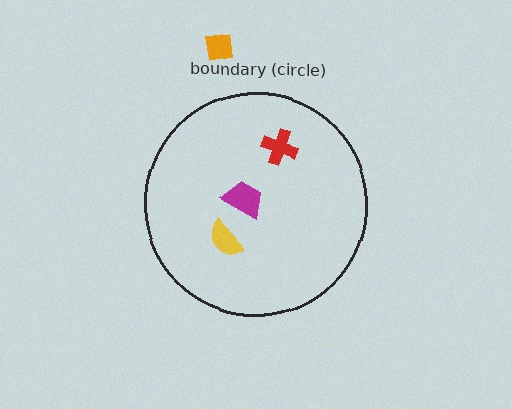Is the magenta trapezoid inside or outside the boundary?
Inside.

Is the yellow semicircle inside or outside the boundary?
Inside.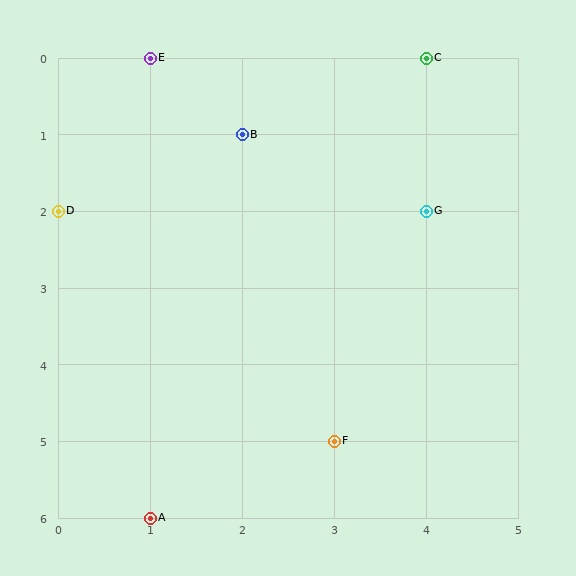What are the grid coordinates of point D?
Point D is at grid coordinates (0, 2).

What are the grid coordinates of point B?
Point B is at grid coordinates (2, 1).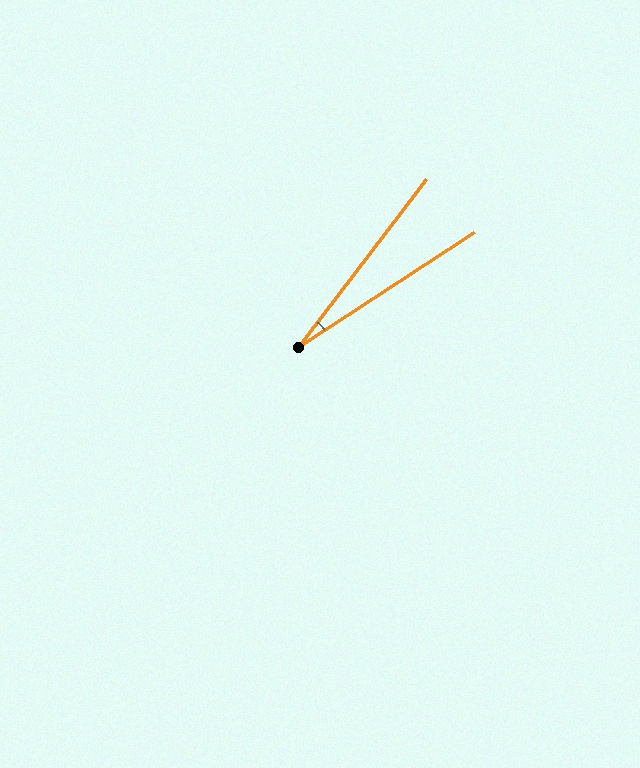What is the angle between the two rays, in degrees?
Approximately 20 degrees.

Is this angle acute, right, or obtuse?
It is acute.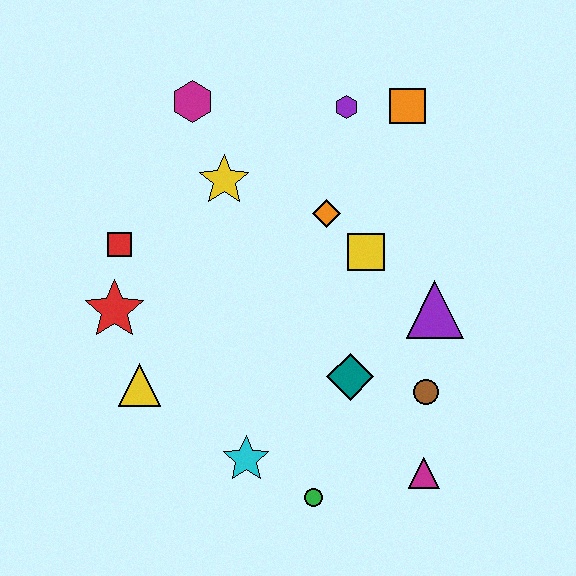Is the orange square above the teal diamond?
Yes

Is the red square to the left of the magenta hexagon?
Yes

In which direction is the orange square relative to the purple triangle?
The orange square is above the purple triangle.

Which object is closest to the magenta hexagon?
The yellow star is closest to the magenta hexagon.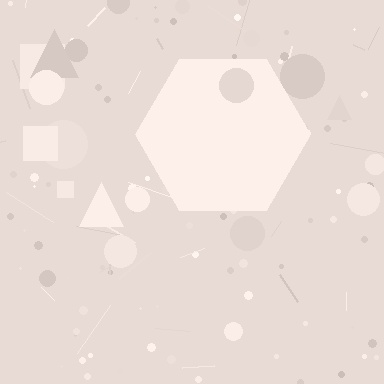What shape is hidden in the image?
A hexagon is hidden in the image.